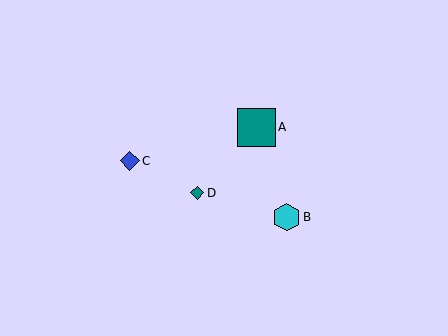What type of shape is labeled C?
Shape C is a blue diamond.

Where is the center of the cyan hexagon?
The center of the cyan hexagon is at (287, 217).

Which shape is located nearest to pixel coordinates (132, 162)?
The blue diamond (labeled C) at (130, 161) is nearest to that location.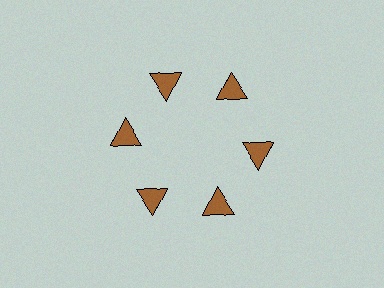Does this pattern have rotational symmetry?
Yes, this pattern has 6-fold rotational symmetry. It looks the same after rotating 60 degrees around the center.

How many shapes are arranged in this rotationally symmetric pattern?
There are 6 shapes, arranged in 6 groups of 1.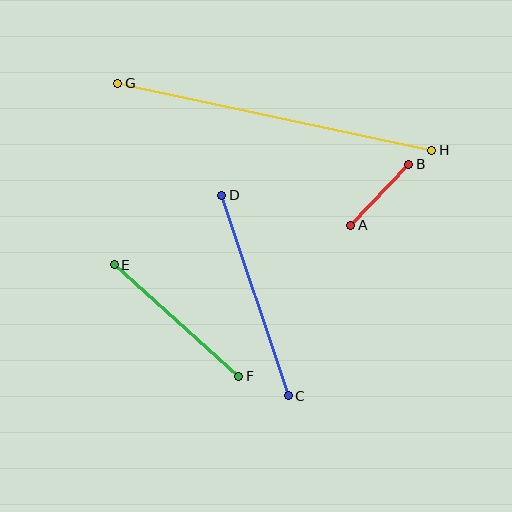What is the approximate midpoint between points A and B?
The midpoint is at approximately (380, 195) pixels.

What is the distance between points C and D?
The distance is approximately 211 pixels.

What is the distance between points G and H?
The distance is approximately 321 pixels.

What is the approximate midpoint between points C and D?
The midpoint is at approximately (255, 296) pixels.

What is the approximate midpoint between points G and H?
The midpoint is at approximately (275, 117) pixels.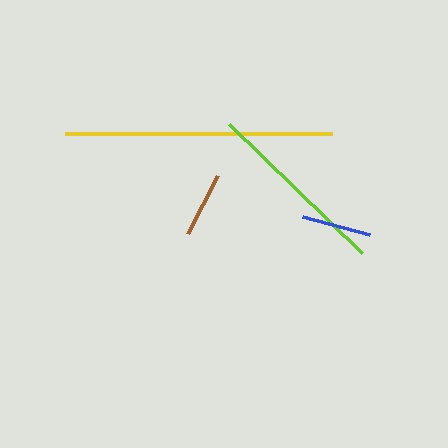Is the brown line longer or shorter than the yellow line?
The yellow line is longer than the brown line.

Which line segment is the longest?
The yellow line is the longest at approximately 268 pixels.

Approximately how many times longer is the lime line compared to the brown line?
The lime line is approximately 2.8 times the length of the brown line.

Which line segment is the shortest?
The brown line is the shortest at approximately 66 pixels.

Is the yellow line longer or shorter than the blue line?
The yellow line is longer than the blue line.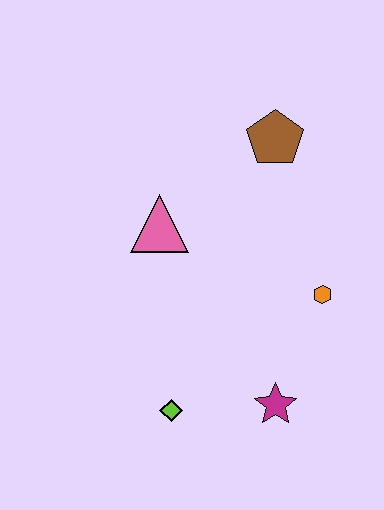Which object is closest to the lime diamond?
The magenta star is closest to the lime diamond.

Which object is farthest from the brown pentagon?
The lime diamond is farthest from the brown pentagon.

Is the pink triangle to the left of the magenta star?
Yes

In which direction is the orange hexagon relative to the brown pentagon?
The orange hexagon is below the brown pentagon.